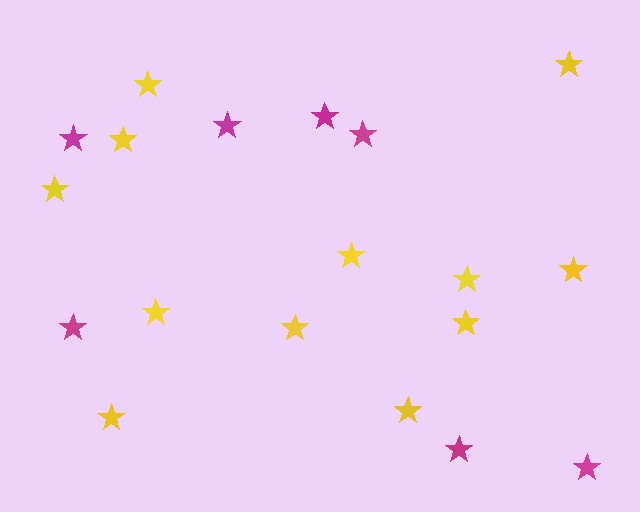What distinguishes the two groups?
There are 2 groups: one group of yellow stars (12) and one group of magenta stars (7).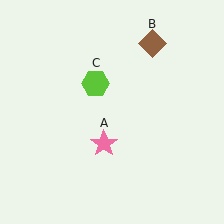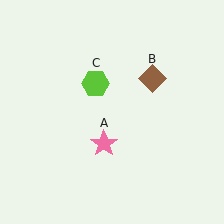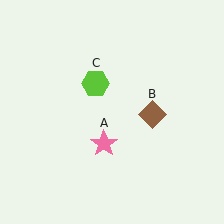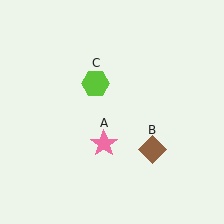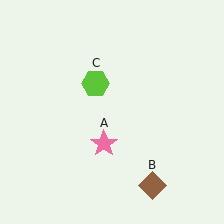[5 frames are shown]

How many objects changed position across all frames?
1 object changed position: brown diamond (object B).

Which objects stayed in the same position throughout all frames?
Pink star (object A) and lime hexagon (object C) remained stationary.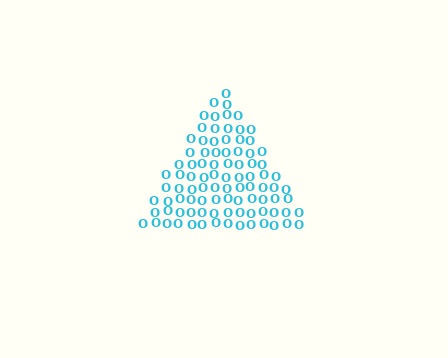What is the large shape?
The large shape is a triangle.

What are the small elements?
The small elements are letter O's.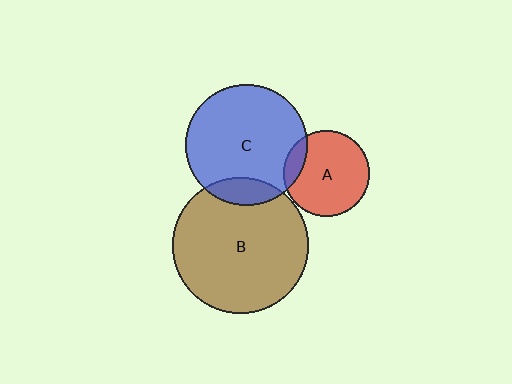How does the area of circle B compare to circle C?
Approximately 1.3 times.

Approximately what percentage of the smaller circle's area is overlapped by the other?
Approximately 10%.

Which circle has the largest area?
Circle B (brown).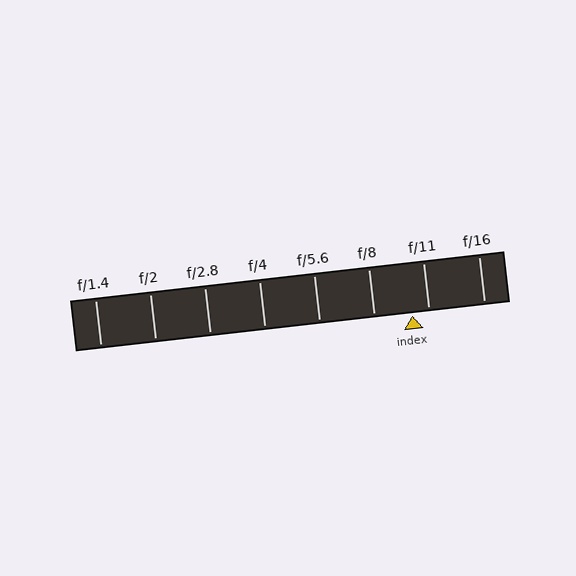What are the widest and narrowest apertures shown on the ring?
The widest aperture shown is f/1.4 and the narrowest is f/16.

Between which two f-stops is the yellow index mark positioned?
The index mark is between f/8 and f/11.